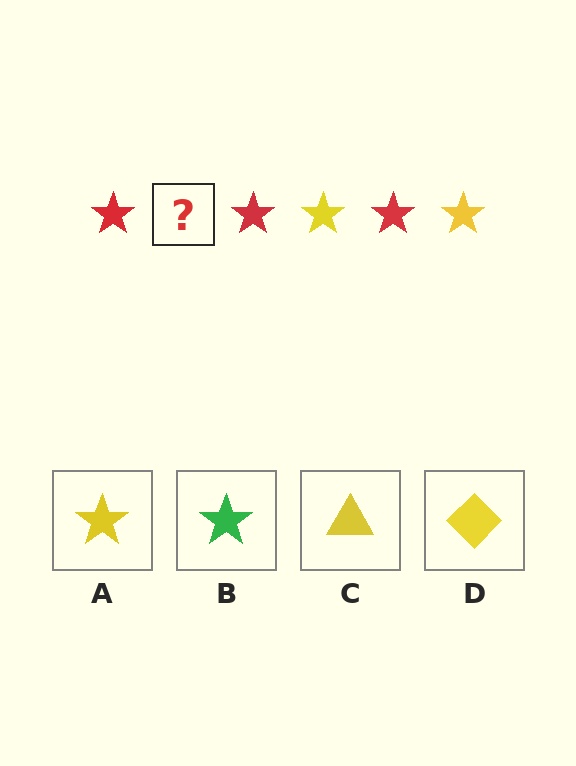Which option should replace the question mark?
Option A.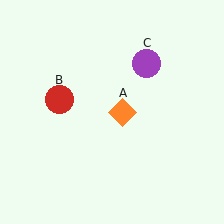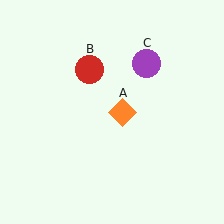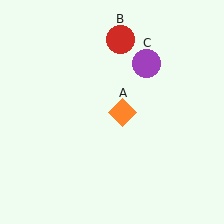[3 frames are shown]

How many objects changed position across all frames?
1 object changed position: red circle (object B).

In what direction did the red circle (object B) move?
The red circle (object B) moved up and to the right.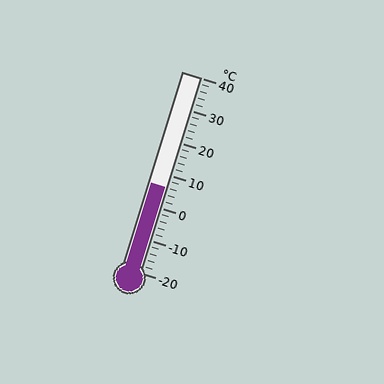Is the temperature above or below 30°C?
The temperature is below 30°C.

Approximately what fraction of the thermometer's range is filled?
The thermometer is filled to approximately 45% of its range.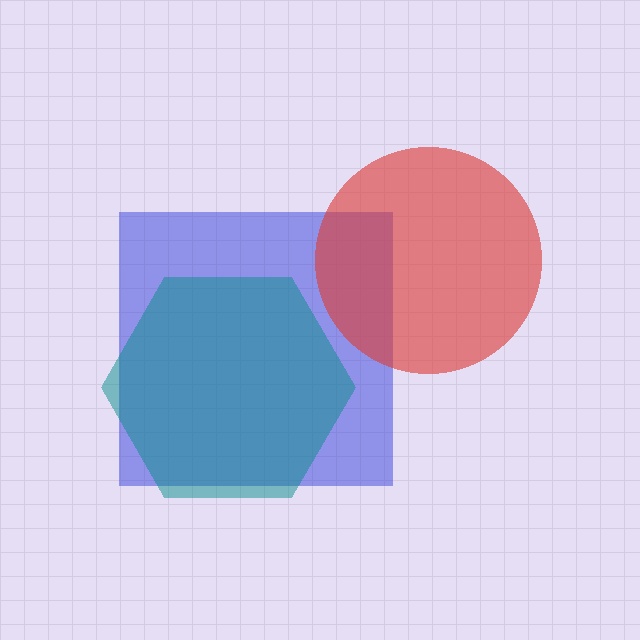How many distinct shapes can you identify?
There are 3 distinct shapes: a blue square, a teal hexagon, a red circle.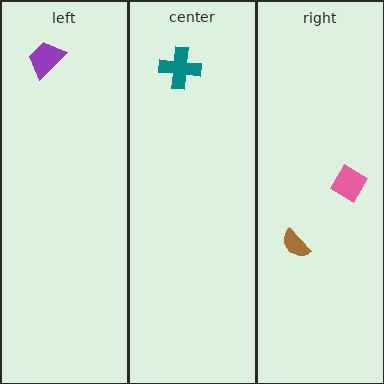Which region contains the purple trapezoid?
The left region.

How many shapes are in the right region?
2.